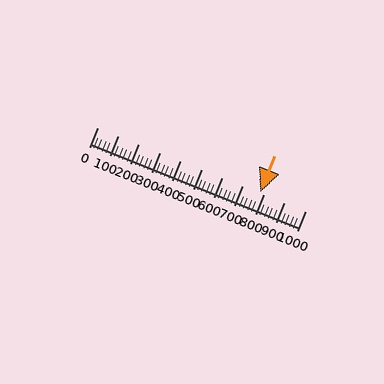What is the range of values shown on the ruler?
The ruler shows values from 0 to 1000.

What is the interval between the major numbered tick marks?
The major tick marks are spaced 100 units apart.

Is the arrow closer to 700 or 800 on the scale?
The arrow is closer to 800.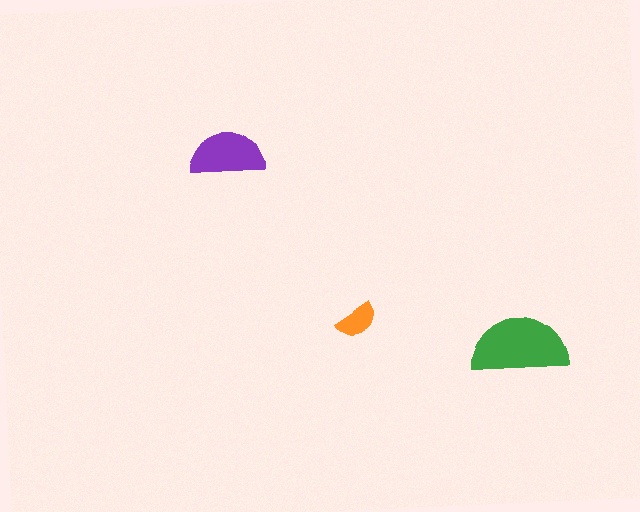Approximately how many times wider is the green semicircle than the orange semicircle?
About 2.5 times wider.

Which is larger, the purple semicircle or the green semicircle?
The green one.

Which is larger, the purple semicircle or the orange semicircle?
The purple one.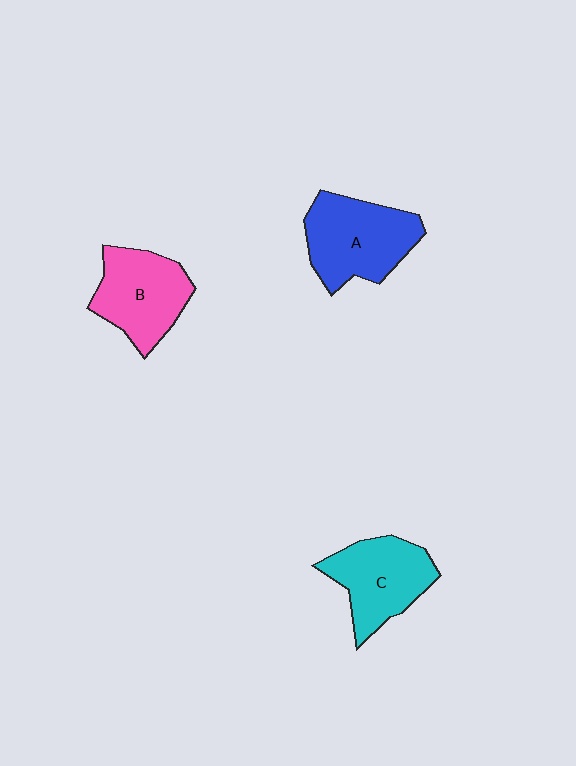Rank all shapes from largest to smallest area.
From largest to smallest: A (blue), B (pink), C (cyan).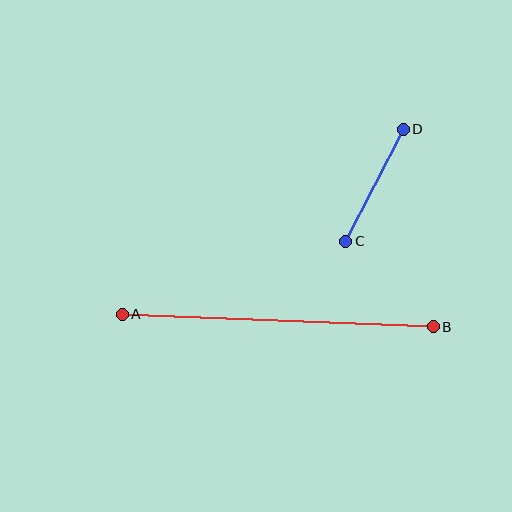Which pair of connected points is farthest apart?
Points A and B are farthest apart.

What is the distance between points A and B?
The distance is approximately 311 pixels.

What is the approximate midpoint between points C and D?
The midpoint is at approximately (374, 185) pixels.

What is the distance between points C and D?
The distance is approximately 126 pixels.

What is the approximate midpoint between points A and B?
The midpoint is at approximately (278, 321) pixels.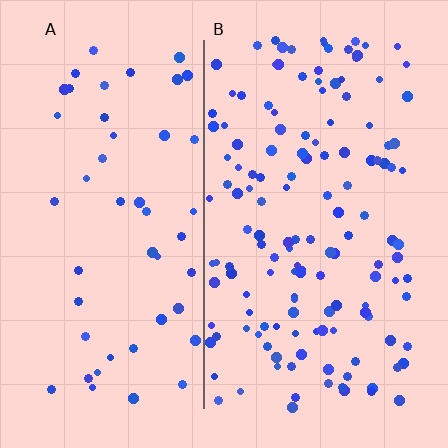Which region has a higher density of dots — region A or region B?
B (the right).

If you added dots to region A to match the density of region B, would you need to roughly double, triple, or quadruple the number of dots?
Approximately triple.